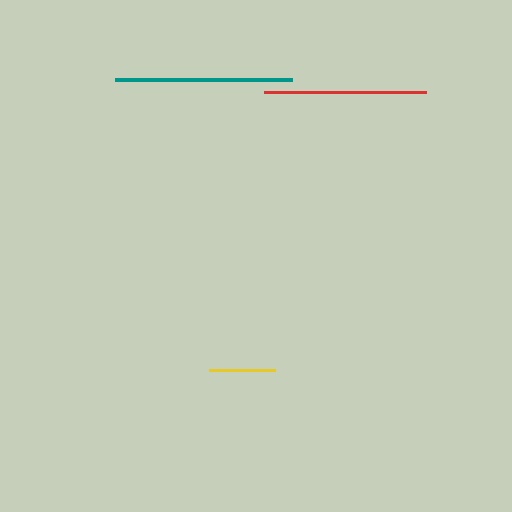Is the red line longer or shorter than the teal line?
The teal line is longer than the red line.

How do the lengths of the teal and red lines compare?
The teal and red lines are approximately the same length.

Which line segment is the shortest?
The yellow line is the shortest at approximately 66 pixels.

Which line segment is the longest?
The teal line is the longest at approximately 177 pixels.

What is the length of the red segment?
The red segment is approximately 162 pixels long.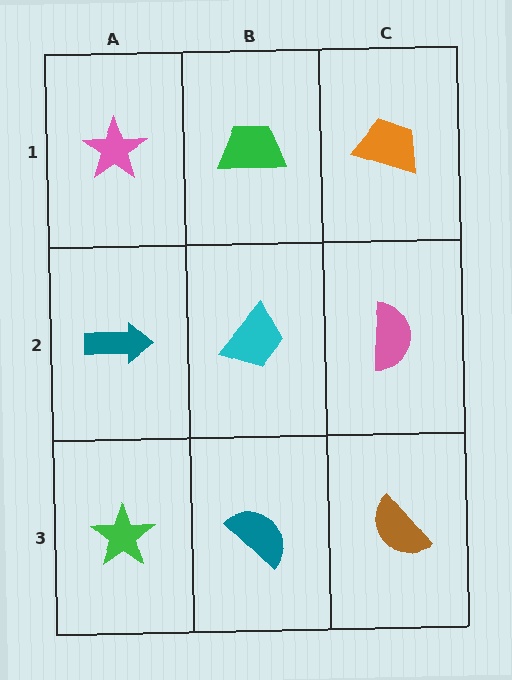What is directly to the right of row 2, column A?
A cyan trapezoid.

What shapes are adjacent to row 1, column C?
A pink semicircle (row 2, column C), a green trapezoid (row 1, column B).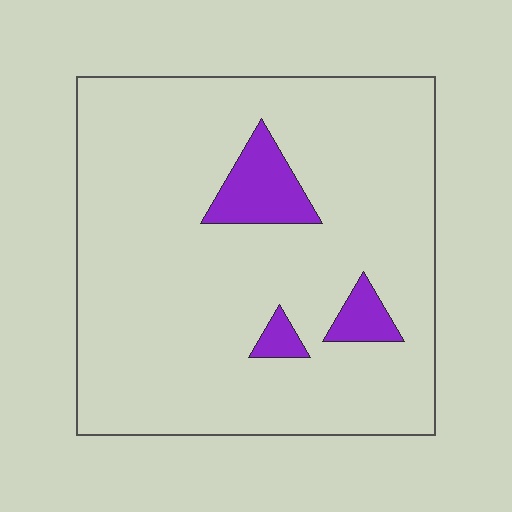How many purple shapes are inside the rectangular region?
3.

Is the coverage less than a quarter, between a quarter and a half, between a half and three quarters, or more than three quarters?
Less than a quarter.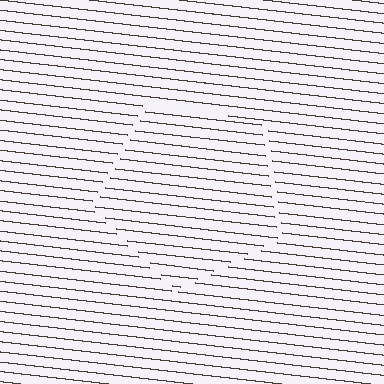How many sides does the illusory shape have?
5 sides — the line-ends trace a pentagon.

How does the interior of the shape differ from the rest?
The interior of the shape contains the same grating, shifted by half a period — the contour is defined by the phase discontinuity where line-ends from the inner and outer gratings abut.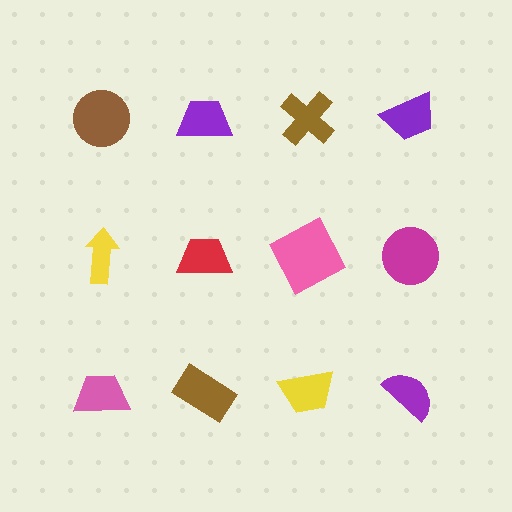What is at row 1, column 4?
A purple trapezoid.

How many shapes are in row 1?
4 shapes.